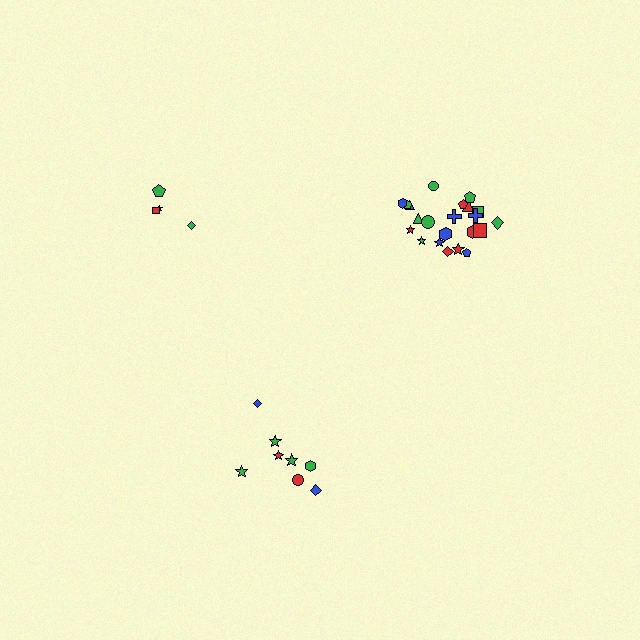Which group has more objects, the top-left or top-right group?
The top-right group.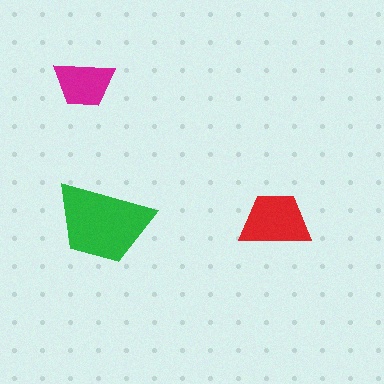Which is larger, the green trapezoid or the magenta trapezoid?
The green one.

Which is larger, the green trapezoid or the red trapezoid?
The green one.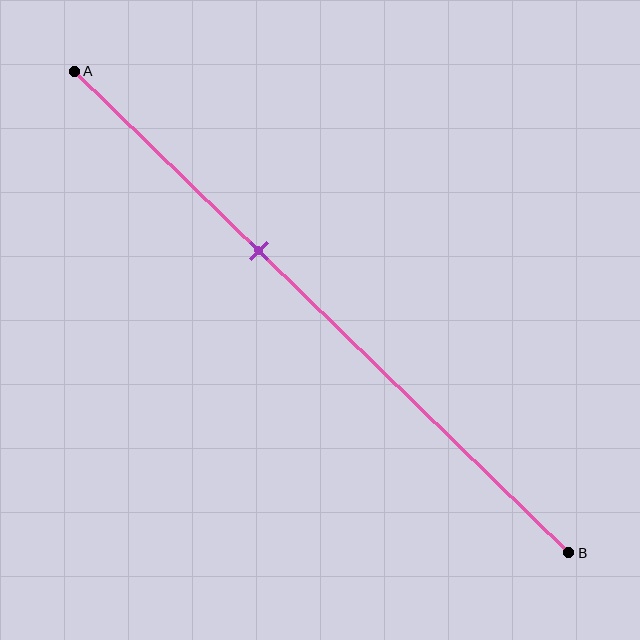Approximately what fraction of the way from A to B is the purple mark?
The purple mark is approximately 35% of the way from A to B.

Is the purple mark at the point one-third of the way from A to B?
No, the mark is at about 35% from A, not at the 33% one-third point.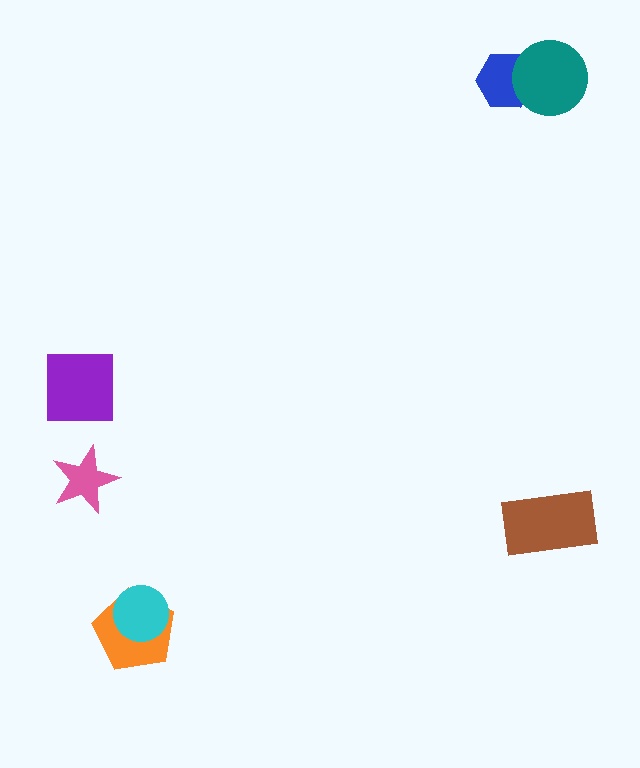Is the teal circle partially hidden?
No, no other shape covers it.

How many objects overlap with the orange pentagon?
1 object overlaps with the orange pentagon.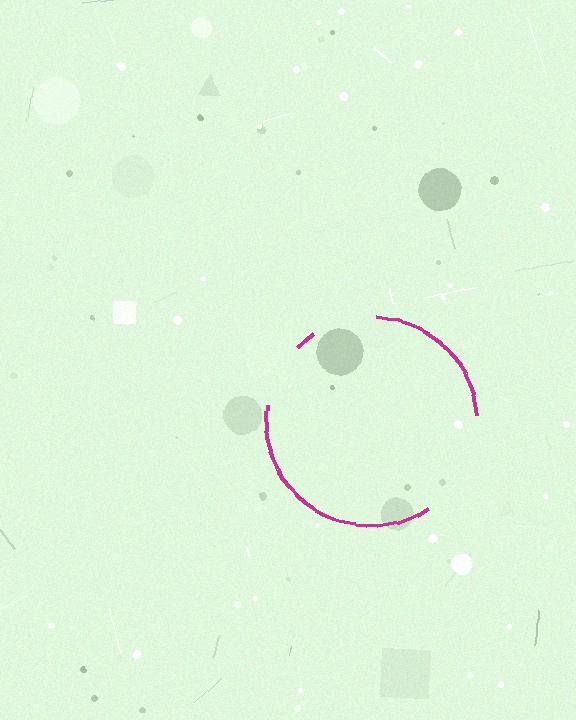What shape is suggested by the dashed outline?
The dashed outline suggests a circle.